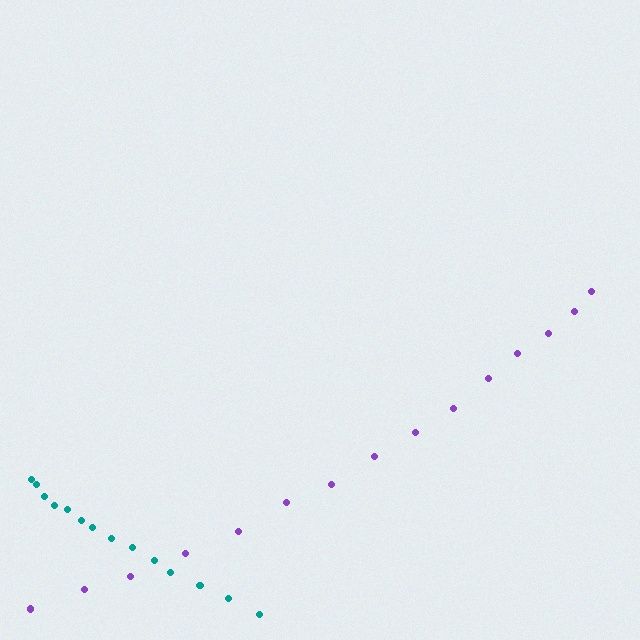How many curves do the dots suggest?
There are 2 distinct paths.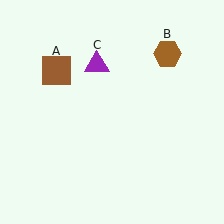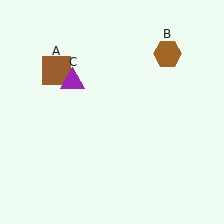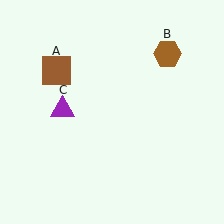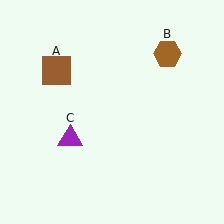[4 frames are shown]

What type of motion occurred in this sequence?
The purple triangle (object C) rotated counterclockwise around the center of the scene.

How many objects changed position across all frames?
1 object changed position: purple triangle (object C).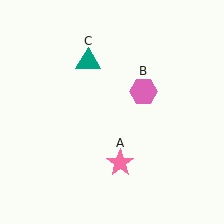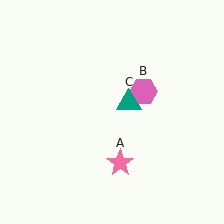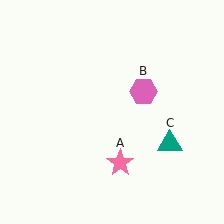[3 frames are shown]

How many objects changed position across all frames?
1 object changed position: teal triangle (object C).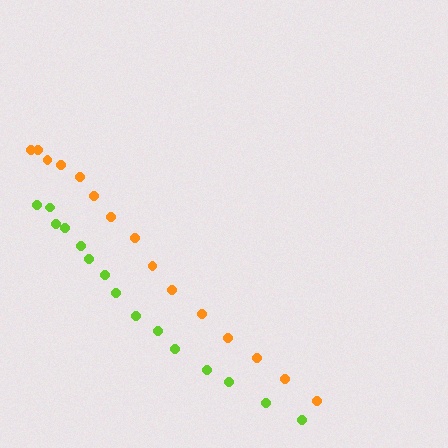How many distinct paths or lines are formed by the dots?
There are 2 distinct paths.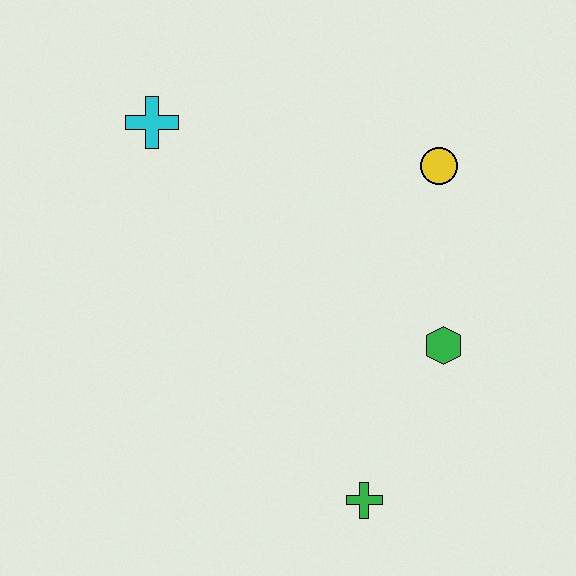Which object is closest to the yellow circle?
The green hexagon is closest to the yellow circle.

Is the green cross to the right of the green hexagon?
No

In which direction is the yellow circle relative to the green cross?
The yellow circle is above the green cross.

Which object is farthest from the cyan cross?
The green cross is farthest from the cyan cross.